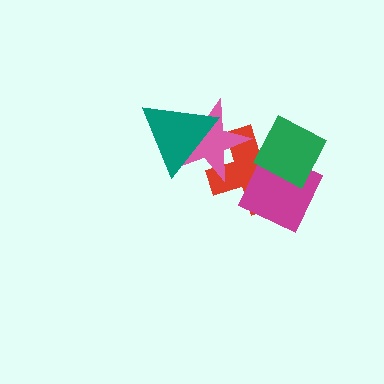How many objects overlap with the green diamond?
2 objects overlap with the green diamond.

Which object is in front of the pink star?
The teal triangle is in front of the pink star.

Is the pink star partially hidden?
Yes, it is partially covered by another shape.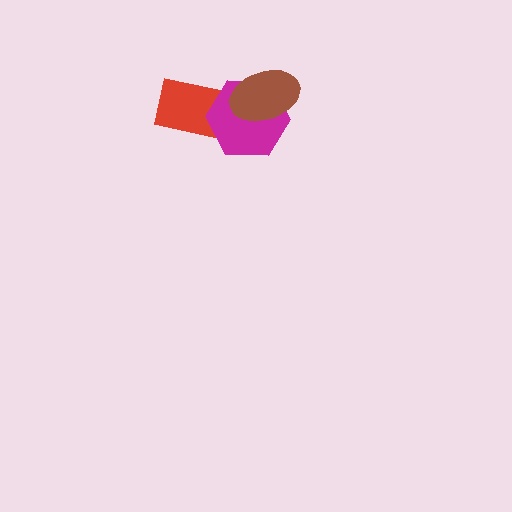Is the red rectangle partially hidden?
Yes, it is partially covered by another shape.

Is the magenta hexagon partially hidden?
Yes, it is partially covered by another shape.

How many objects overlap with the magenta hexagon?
2 objects overlap with the magenta hexagon.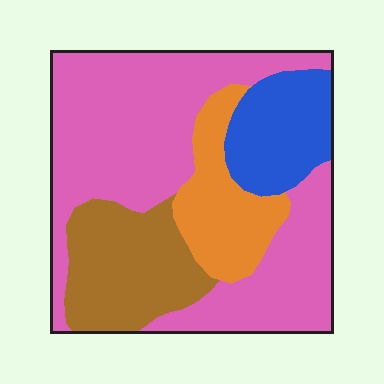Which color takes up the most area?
Pink, at roughly 55%.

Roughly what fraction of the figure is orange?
Orange takes up about one eighth (1/8) of the figure.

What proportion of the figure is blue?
Blue covers about 15% of the figure.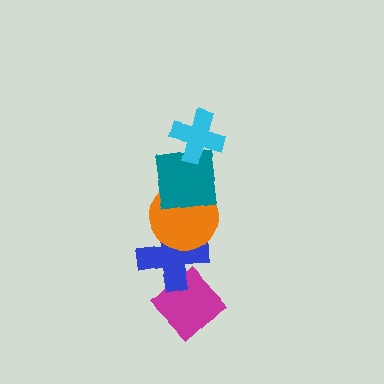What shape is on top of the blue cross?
The orange circle is on top of the blue cross.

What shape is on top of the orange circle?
The teal square is on top of the orange circle.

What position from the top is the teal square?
The teal square is 2nd from the top.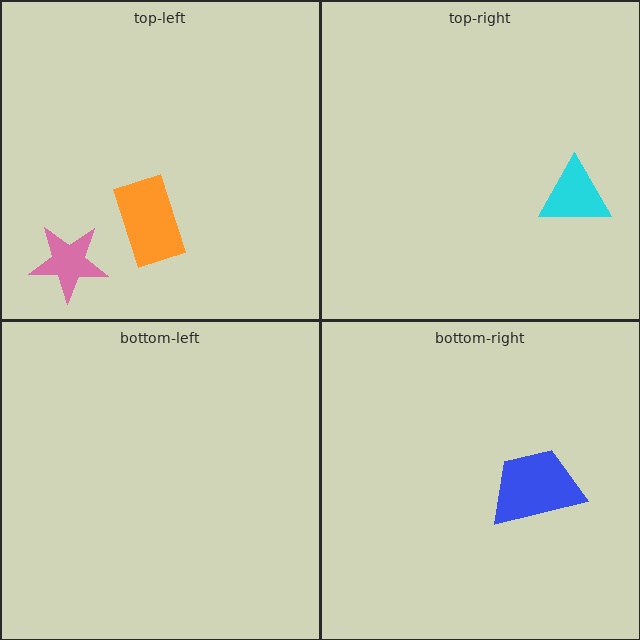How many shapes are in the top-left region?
2.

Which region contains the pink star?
The top-left region.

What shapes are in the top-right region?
The cyan triangle.